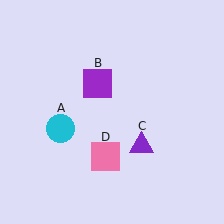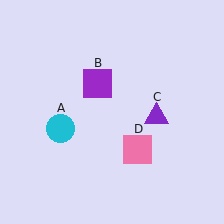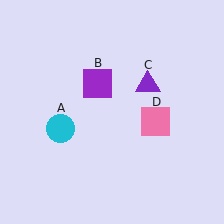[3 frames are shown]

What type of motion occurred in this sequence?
The purple triangle (object C), pink square (object D) rotated counterclockwise around the center of the scene.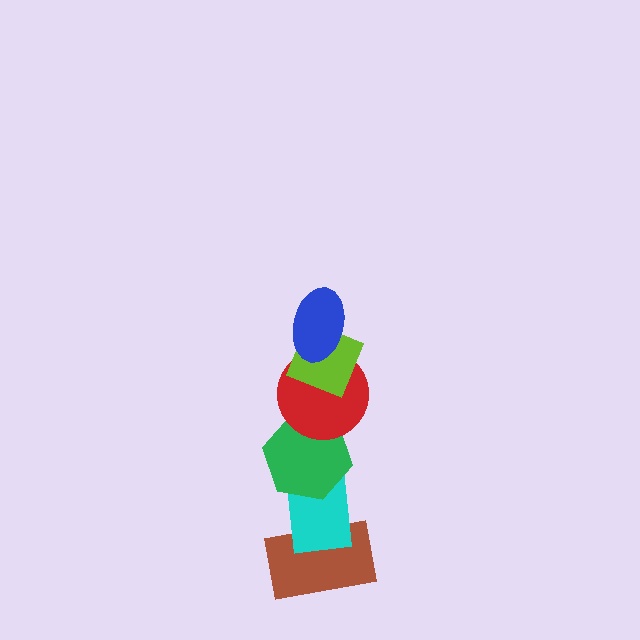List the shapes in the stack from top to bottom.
From top to bottom: the blue ellipse, the lime diamond, the red circle, the green hexagon, the cyan rectangle, the brown rectangle.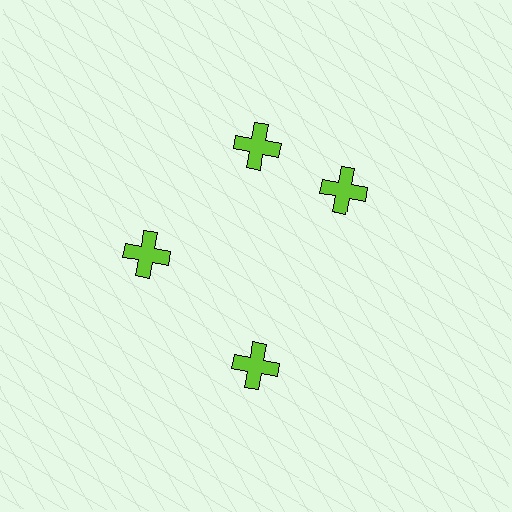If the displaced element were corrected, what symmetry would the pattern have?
It would have 4-fold rotational symmetry — the pattern would map onto itself every 90 degrees.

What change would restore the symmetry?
The symmetry would be restored by rotating it back into even spacing with its neighbors so that all 4 crosses sit at equal angles and equal distance from the center.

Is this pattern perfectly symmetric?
No. The 4 lime crosses are arranged in a ring, but one element near the 3 o'clock position is rotated out of alignment along the ring, breaking the 4-fold rotational symmetry.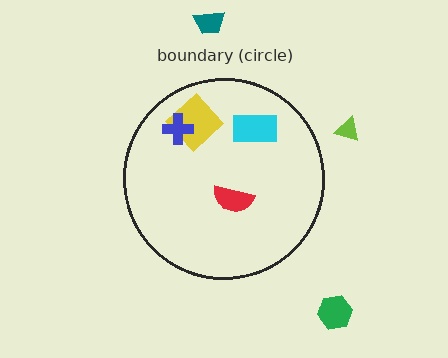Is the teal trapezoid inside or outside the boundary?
Outside.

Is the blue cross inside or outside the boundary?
Inside.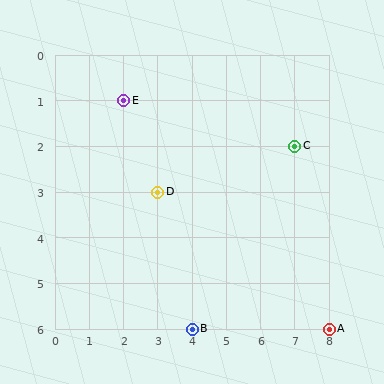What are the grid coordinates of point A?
Point A is at grid coordinates (8, 6).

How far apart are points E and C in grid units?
Points E and C are 5 columns and 1 row apart (about 5.1 grid units diagonally).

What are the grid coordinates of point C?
Point C is at grid coordinates (7, 2).